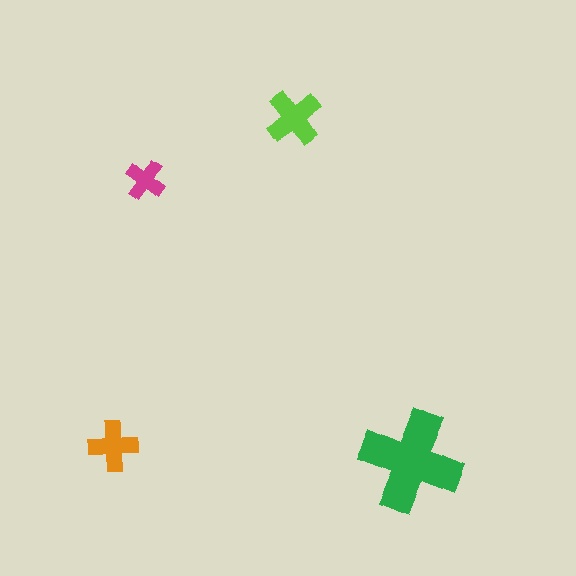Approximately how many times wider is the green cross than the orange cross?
About 2 times wider.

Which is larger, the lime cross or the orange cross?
The lime one.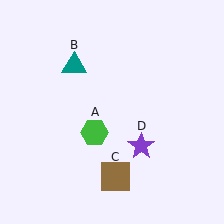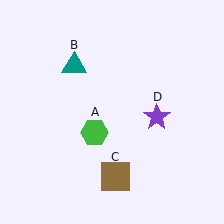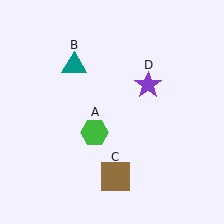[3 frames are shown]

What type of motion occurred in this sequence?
The purple star (object D) rotated counterclockwise around the center of the scene.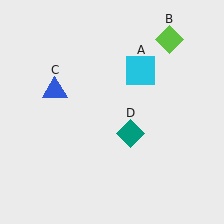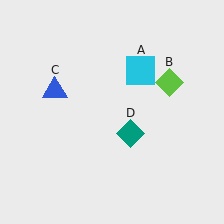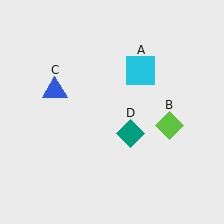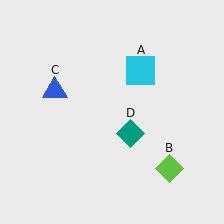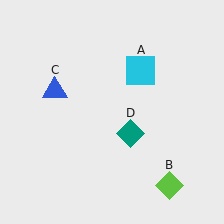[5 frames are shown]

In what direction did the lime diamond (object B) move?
The lime diamond (object B) moved down.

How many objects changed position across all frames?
1 object changed position: lime diamond (object B).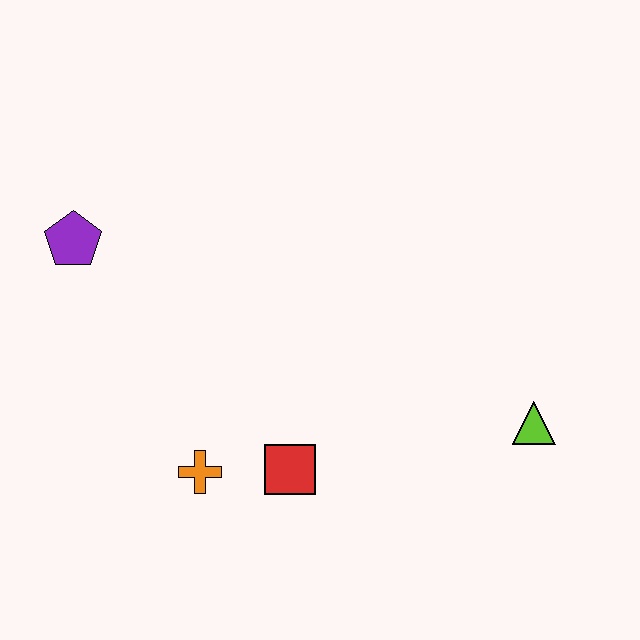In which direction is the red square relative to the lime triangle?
The red square is to the left of the lime triangle.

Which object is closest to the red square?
The orange cross is closest to the red square.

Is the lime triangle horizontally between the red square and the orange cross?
No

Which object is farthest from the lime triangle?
The purple pentagon is farthest from the lime triangle.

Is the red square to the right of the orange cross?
Yes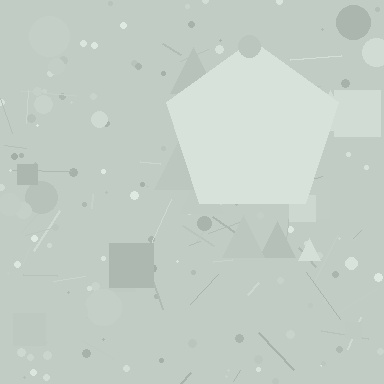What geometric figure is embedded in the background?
A pentagon is embedded in the background.